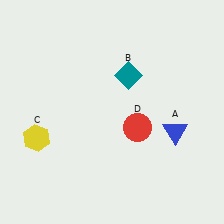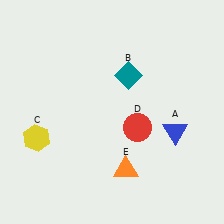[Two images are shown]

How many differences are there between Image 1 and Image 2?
There is 1 difference between the two images.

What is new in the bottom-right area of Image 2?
An orange triangle (E) was added in the bottom-right area of Image 2.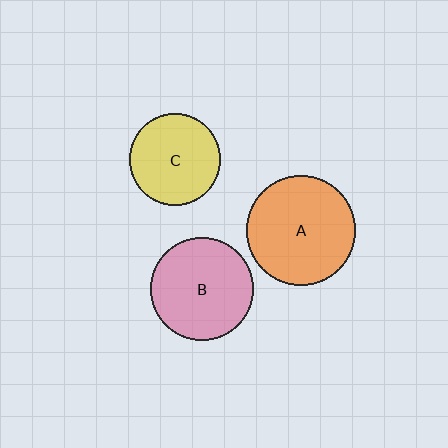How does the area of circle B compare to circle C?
Approximately 1.3 times.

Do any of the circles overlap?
No, none of the circles overlap.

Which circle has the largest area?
Circle A (orange).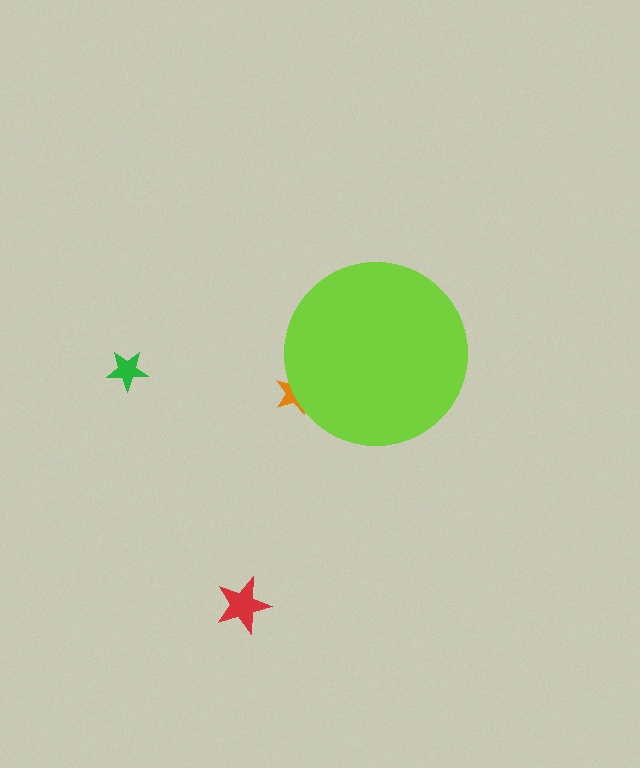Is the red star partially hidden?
No, the red star is fully visible.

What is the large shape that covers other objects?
A lime circle.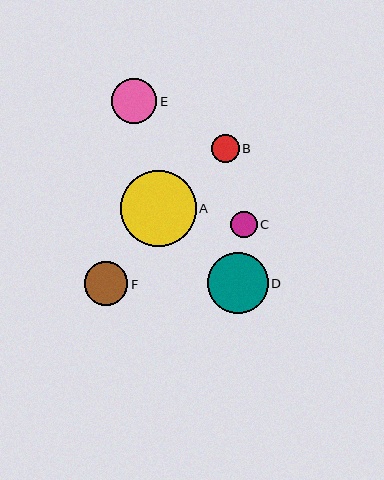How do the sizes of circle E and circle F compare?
Circle E and circle F are approximately the same size.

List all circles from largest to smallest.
From largest to smallest: A, D, E, F, B, C.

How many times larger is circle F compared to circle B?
Circle F is approximately 1.6 times the size of circle B.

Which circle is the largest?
Circle A is the largest with a size of approximately 76 pixels.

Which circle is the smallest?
Circle C is the smallest with a size of approximately 27 pixels.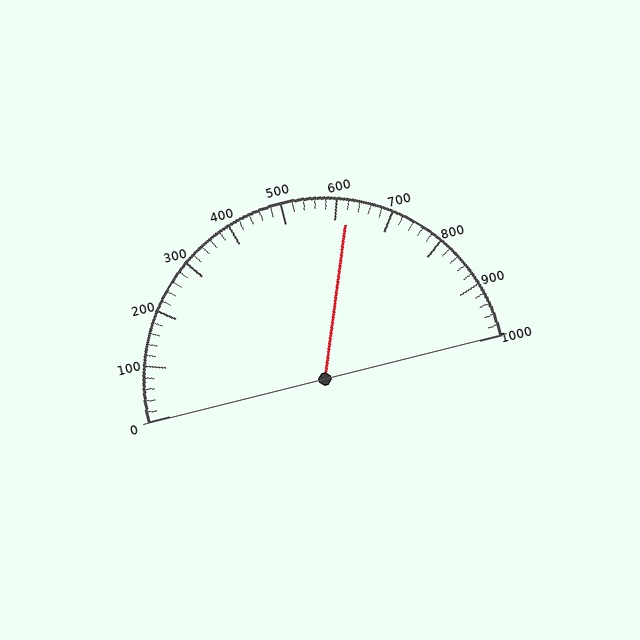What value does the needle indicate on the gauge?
The needle indicates approximately 620.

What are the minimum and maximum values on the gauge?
The gauge ranges from 0 to 1000.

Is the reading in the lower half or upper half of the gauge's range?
The reading is in the upper half of the range (0 to 1000).